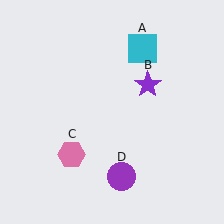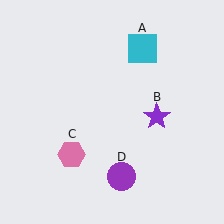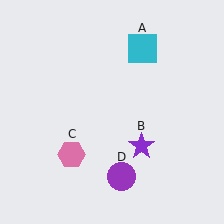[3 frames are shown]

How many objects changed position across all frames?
1 object changed position: purple star (object B).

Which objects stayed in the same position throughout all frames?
Cyan square (object A) and pink hexagon (object C) and purple circle (object D) remained stationary.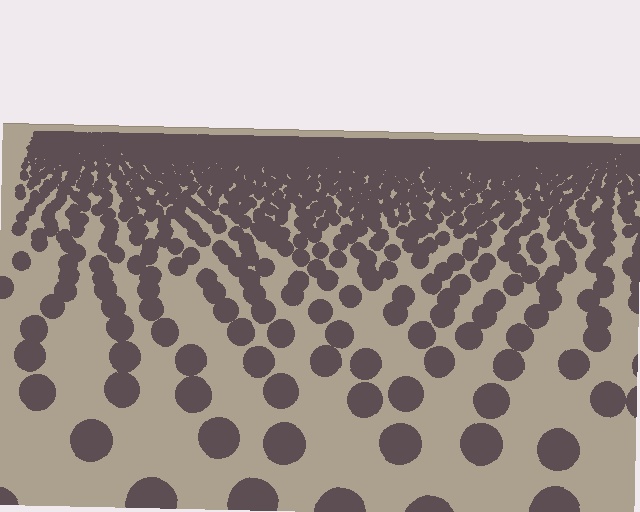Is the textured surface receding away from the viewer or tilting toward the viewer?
The surface is receding away from the viewer. Texture elements get smaller and denser toward the top.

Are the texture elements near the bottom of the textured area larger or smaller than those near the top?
Larger. Near the bottom, elements are closer to the viewer and appear at a bigger on-screen size.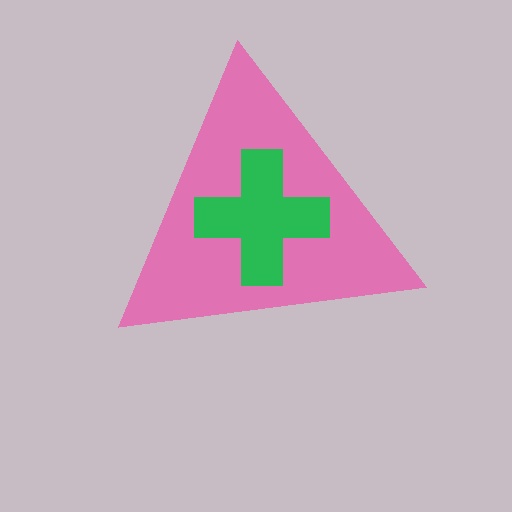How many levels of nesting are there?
2.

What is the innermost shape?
The green cross.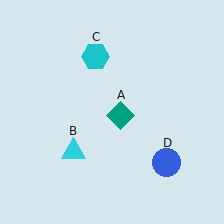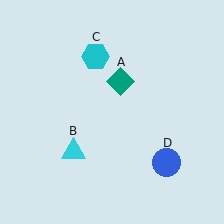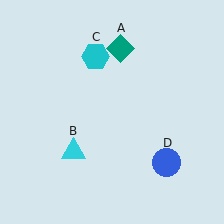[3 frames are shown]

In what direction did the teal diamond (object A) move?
The teal diamond (object A) moved up.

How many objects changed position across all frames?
1 object changed position: teal diamond (object A).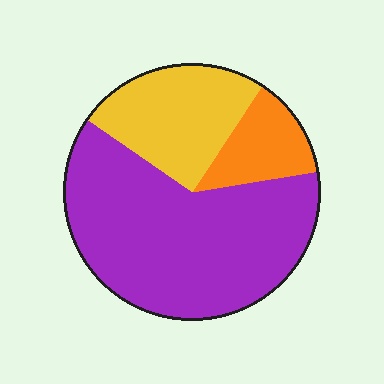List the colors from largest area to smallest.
From largest to smallest: purple, yellow, orange.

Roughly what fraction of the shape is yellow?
Yellow covers around 25% of the shape.